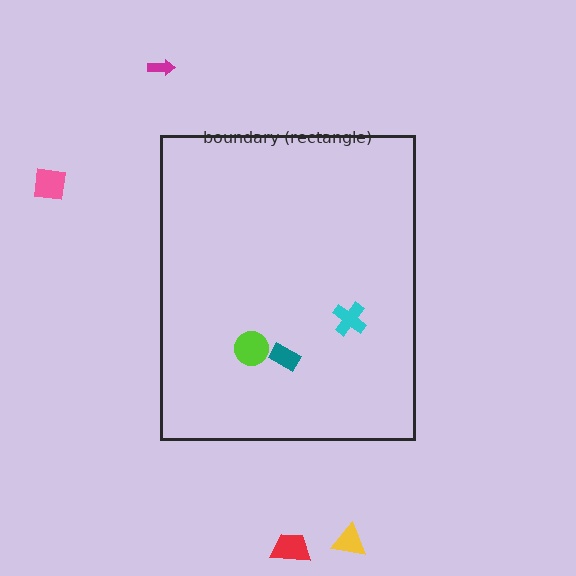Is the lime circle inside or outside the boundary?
Inside.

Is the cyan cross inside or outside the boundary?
Inside.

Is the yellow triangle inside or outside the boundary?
Outside.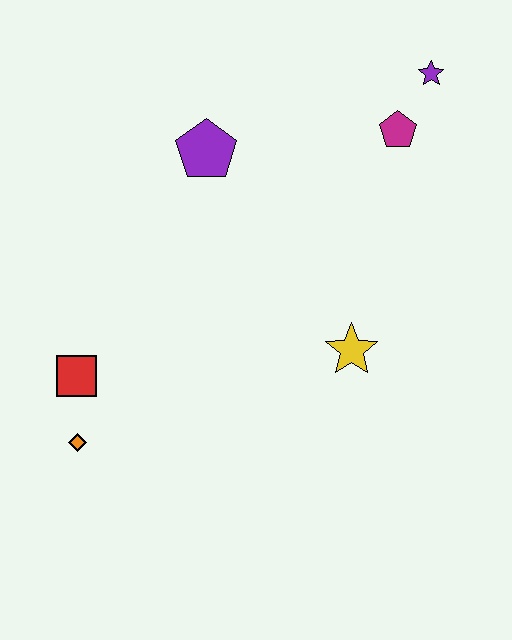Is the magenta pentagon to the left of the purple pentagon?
No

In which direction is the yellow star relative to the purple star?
The yellow star is below the purple star.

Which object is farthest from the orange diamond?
The purple star is farthest from the orange diamond.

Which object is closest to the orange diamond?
The red square is closest to the orange diamond.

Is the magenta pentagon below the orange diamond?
No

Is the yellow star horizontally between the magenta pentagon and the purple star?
No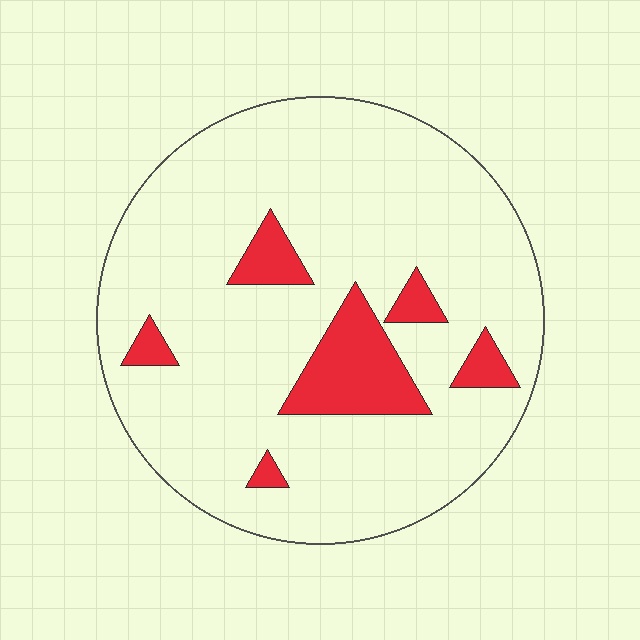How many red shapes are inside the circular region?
6.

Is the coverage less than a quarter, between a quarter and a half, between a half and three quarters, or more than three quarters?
Less than a quarter.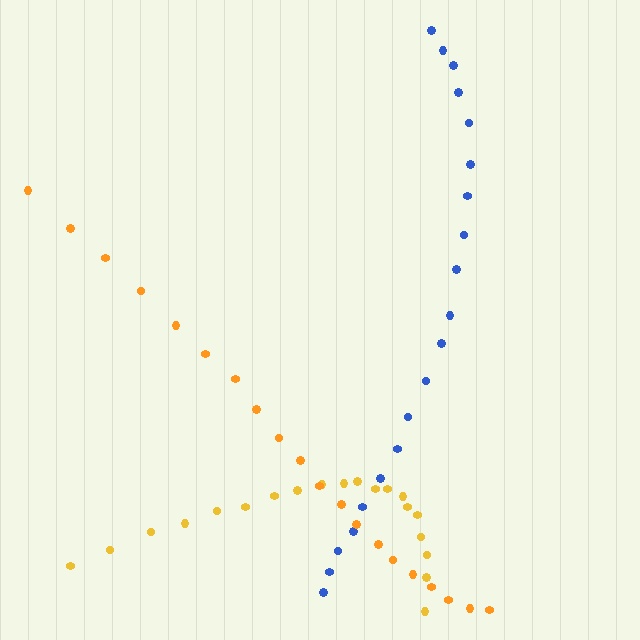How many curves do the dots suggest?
There are 3 distinct paths.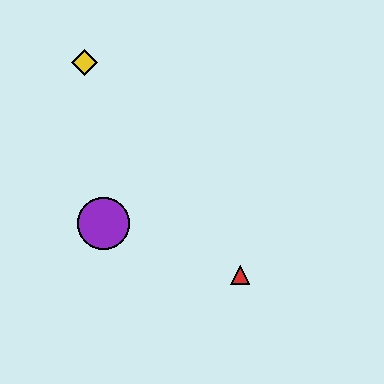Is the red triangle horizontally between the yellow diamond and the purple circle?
No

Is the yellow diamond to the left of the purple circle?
Yes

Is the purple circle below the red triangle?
No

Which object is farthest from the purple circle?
The yellow diamond is farthest from the purple circle.